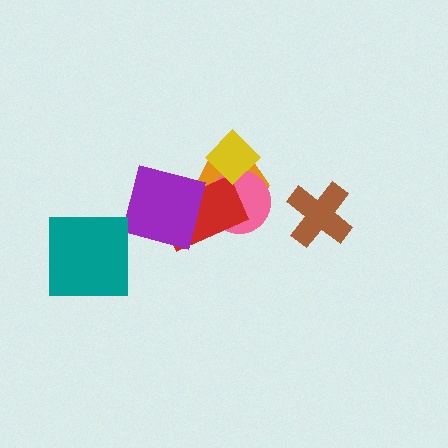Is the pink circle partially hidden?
Yes, it is partially covered by another shape.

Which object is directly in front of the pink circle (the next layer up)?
The red rectangle is directly in front of the pink circle.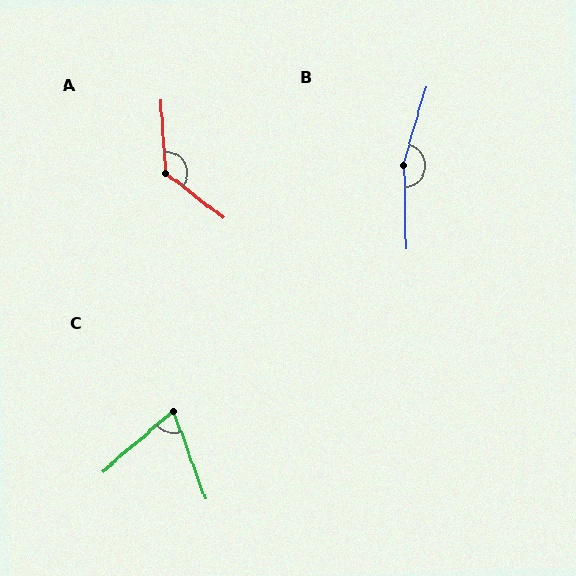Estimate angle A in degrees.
Approximately 131 degrees.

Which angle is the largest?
B, at approximately 162 degrees.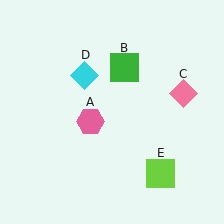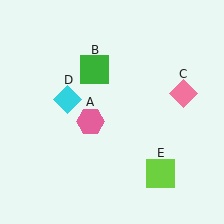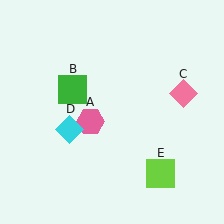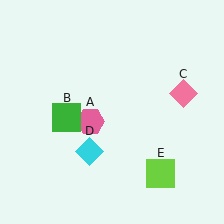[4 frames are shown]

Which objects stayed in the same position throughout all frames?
Pink hexagon (object A) and pink diamond (object C) and lime square (object E) remained stationary.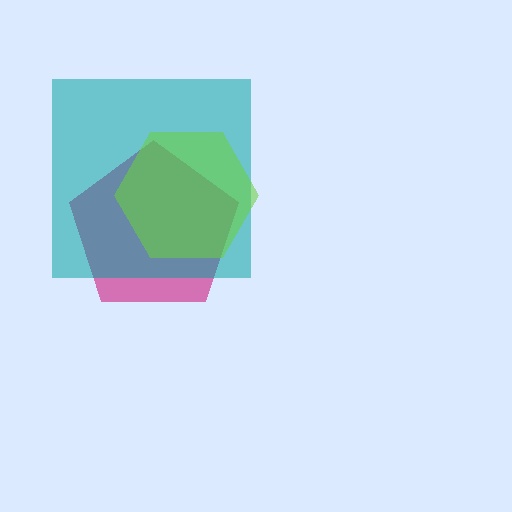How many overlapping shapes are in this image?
There are 3 overlapping shapes in the image.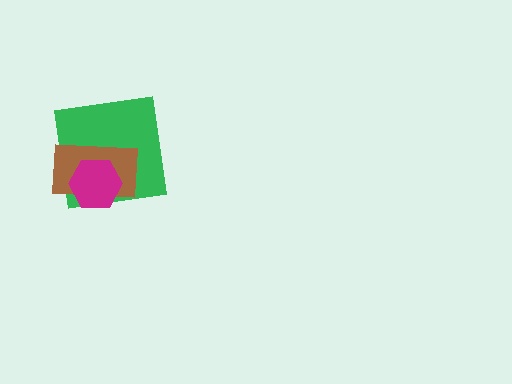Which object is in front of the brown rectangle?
The magenta hexagon is in front of the brown rectangle.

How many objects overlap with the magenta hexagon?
2 objects overlap with the magenta hexagon.